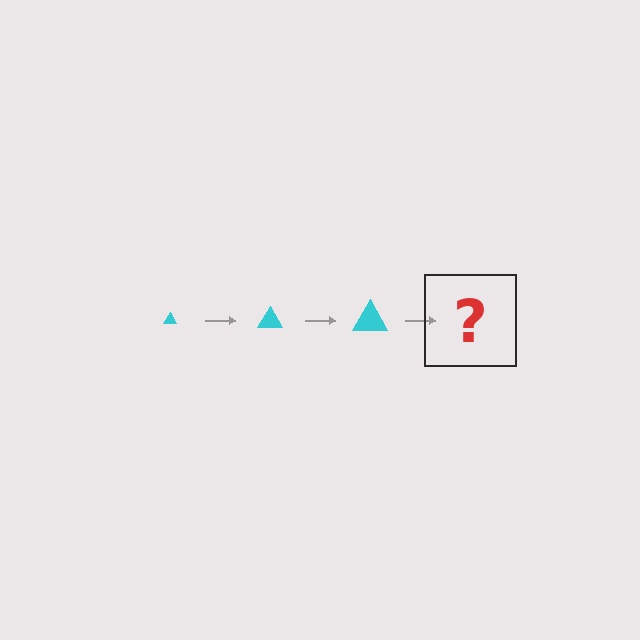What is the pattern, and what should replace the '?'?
The pattern is that the triangle gets progressively larger each step. The '?' should be a cyan triangle, larger than the previous one.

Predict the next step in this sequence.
The next step is a cyan triangle, larger than the previous one.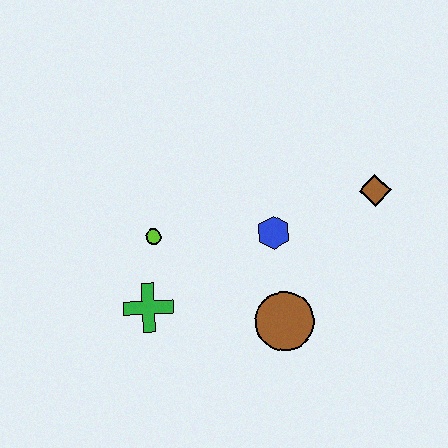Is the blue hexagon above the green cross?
Yes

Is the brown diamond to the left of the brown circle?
No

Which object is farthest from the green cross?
The brown diamond is farthest from the green cross.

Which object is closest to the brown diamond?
The blue hexagon is closest to the brown diamond.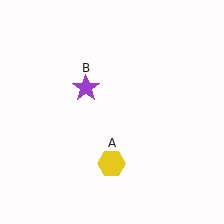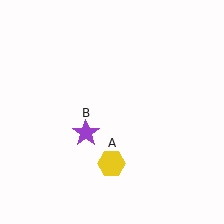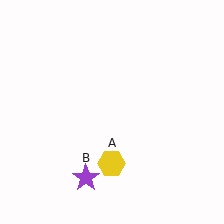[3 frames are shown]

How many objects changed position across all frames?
1 object changed position: purple star (object B).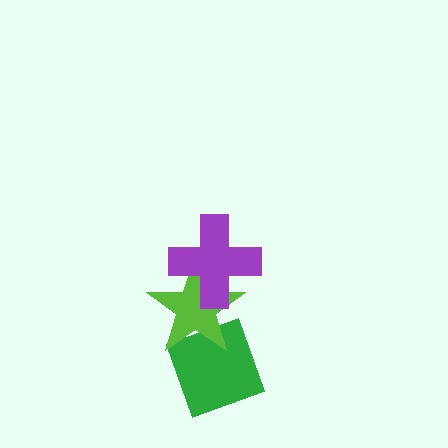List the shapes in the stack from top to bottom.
From top to bottom: the purple cross, the lime star, the green diamond.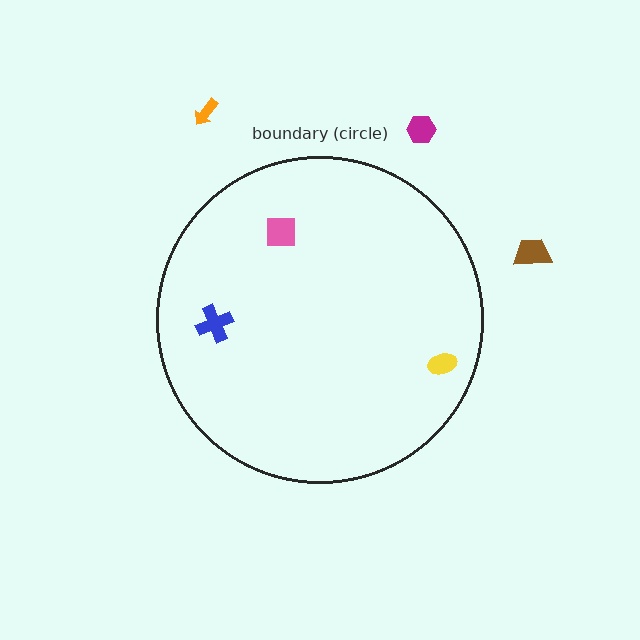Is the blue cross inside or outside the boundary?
Inside.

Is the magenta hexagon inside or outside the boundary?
Outside.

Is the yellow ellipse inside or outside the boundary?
Inside.